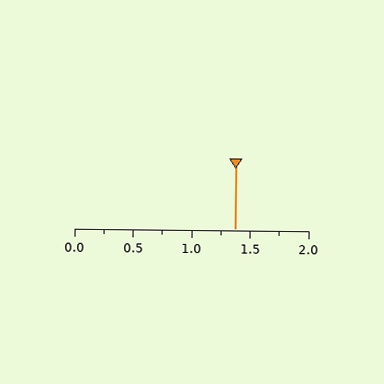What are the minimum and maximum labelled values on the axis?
The axis runs from 0.0 to 2.0.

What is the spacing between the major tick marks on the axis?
The major ticks are spaced 0.5 apart.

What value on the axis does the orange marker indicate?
The marker indicates approximately 1.38.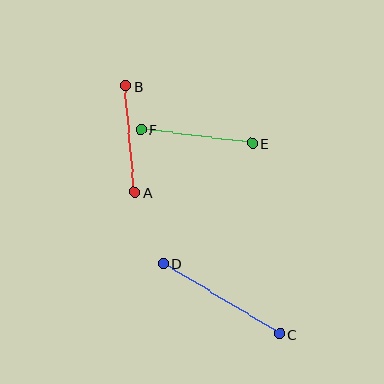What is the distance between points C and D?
The distance is approximately 136 pixels.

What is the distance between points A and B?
The distance is approximately 106 pixels.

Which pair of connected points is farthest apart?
Points C and D are farthest apart.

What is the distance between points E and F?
The distance is approximately 113 pixels.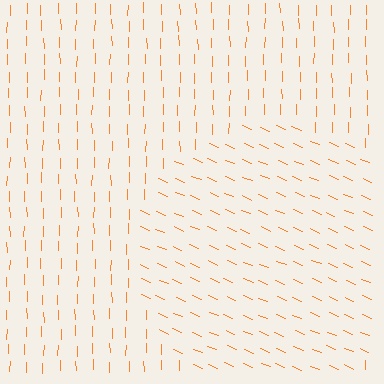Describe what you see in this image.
The image is filled with small orange line segments. A circle region in the image has lines oriented differently from the surrounding lines, creating a visible texture boundary.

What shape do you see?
I see a circle.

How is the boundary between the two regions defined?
The boundary is defined purely by a change in line orientation (approximately 67 degrees difference). All lines are the same color and thickness.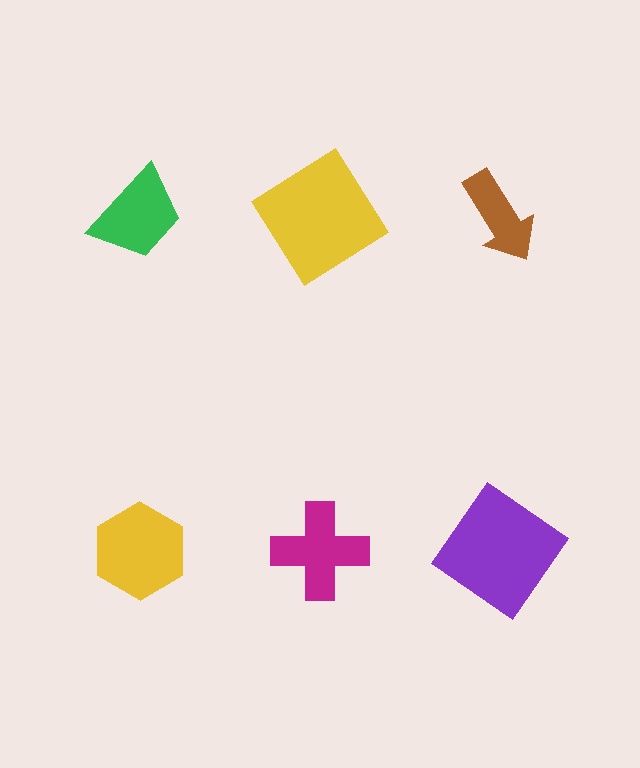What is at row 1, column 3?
A brown arrow.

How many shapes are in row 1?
3 shapes.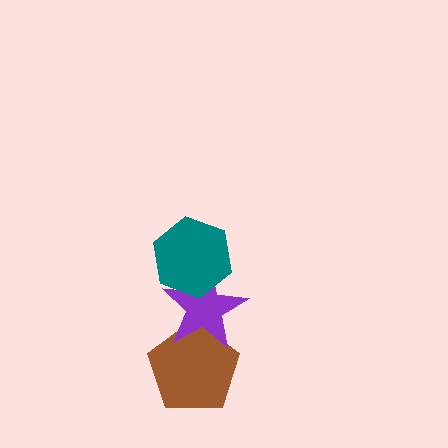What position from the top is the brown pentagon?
The brown pentagon is 3rd from the top.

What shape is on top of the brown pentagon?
The purple star is on top of the brown pentagon.